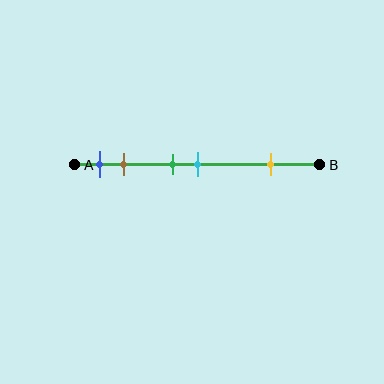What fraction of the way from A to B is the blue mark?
The blue mark is approximately 10% (0.1) of the way from A to B.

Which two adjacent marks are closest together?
The green and cyan marks are the closest adjacent pair.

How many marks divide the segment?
There are 5 marks dividing the segment.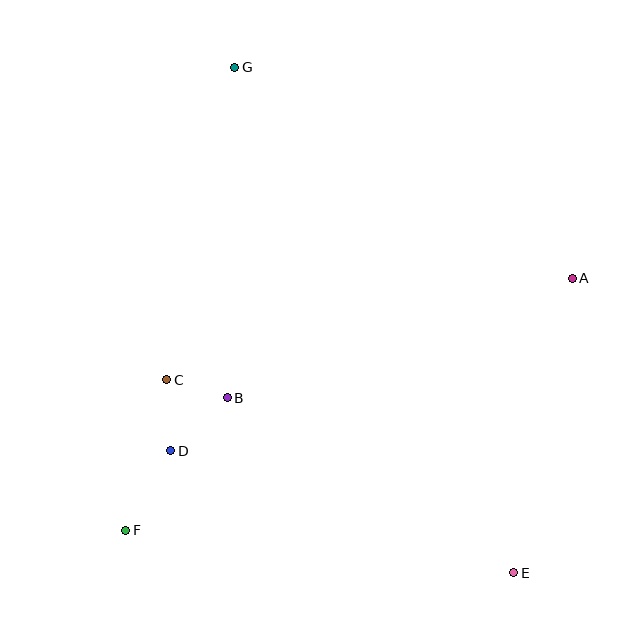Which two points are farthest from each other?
Points E and G are farthest from each other.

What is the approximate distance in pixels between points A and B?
The distance between A and B is approximately 365 pixels.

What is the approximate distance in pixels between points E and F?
The distance between E and F is approximately 390 pixels.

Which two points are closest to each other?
Points B and C are closest to each other.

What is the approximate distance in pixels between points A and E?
The distance between A and E is approximately 300 pixels.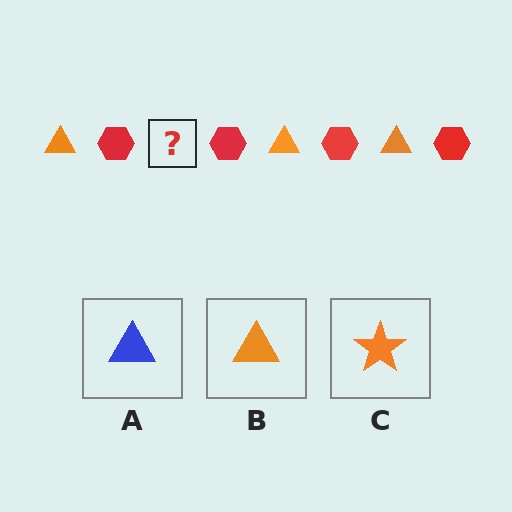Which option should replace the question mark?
Option B.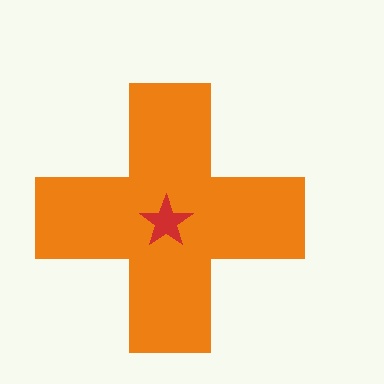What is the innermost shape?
The red star.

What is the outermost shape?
The orange cross.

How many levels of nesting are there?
2.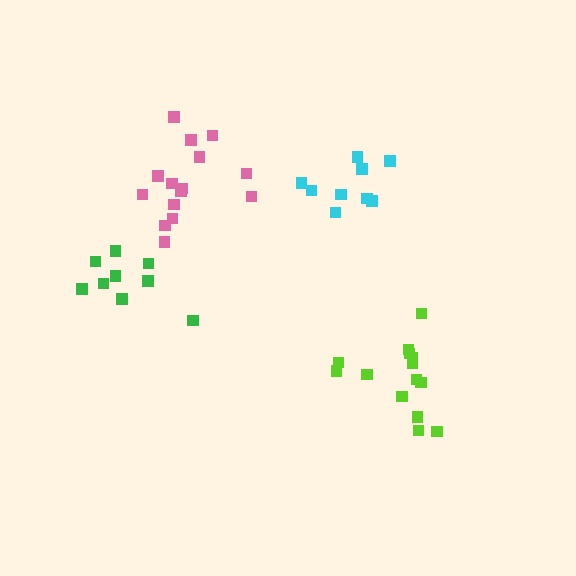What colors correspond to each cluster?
The clusters are colored: green, pink, cyan, lime.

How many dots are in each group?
Group 1: 9 dots, Group 2: 15 dots, Group 3: 9 dots, Group 4: 14 dots (47 total).